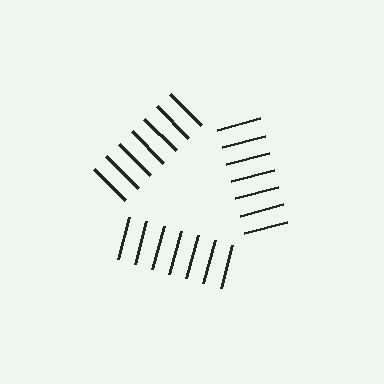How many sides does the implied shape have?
3 sides — the line-ends trace a triangle.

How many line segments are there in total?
21 — 7 along each of the 3 edges.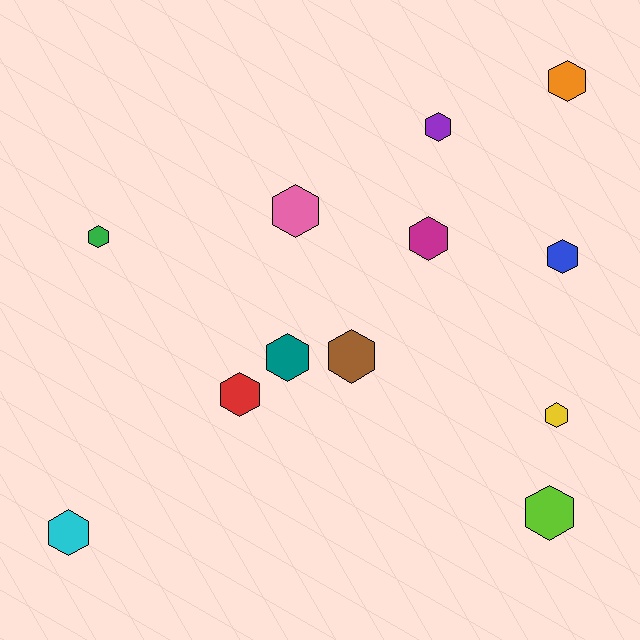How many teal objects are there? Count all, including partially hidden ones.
There is 1 teal object.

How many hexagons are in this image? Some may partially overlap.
There are 12 hexagons.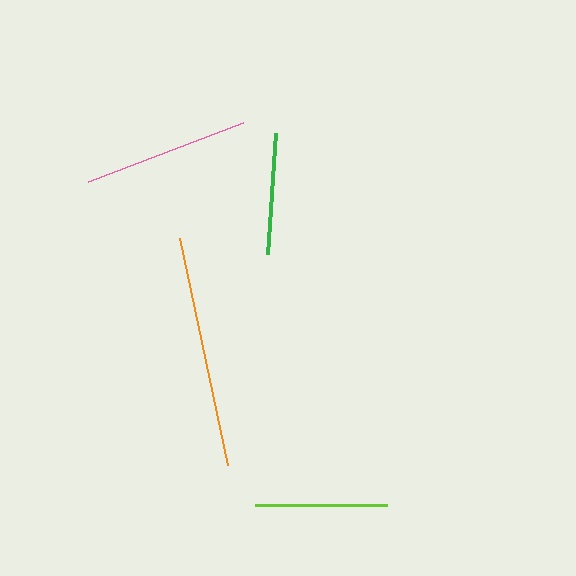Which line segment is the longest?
The orange line is the longest at approximately 232 pixels.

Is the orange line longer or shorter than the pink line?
The orange line is longer than the pink line.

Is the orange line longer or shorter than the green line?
The orange line is longer than the green line.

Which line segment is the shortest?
The green line is the shortest at approximately 121 pixels.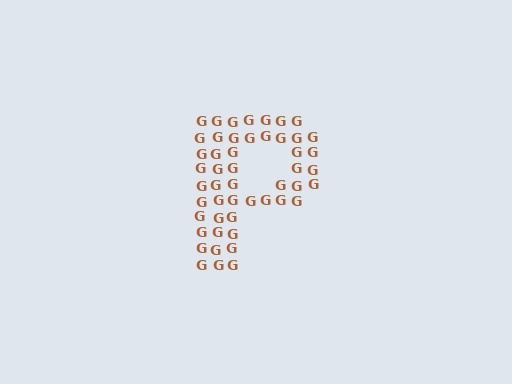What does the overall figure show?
The overall figure shows the letter P.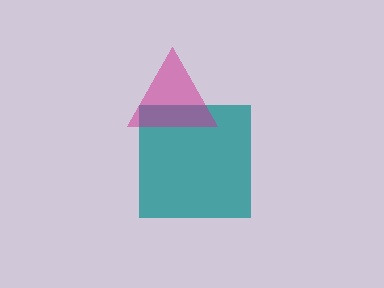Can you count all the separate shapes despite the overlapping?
Yes, there are 2 separate shapes.